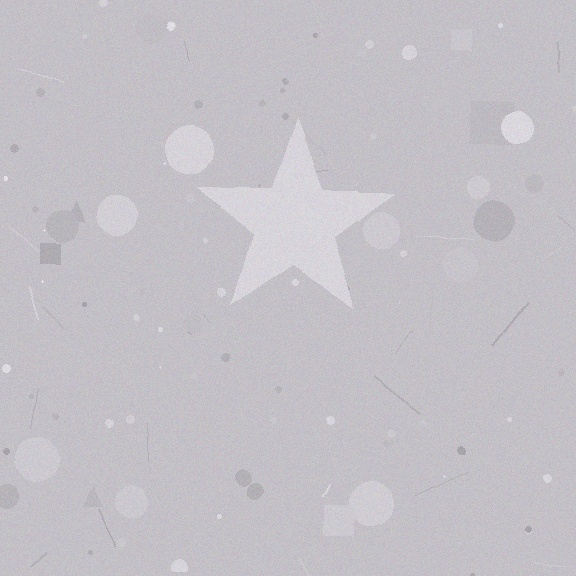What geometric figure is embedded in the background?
A star is embedded in the background.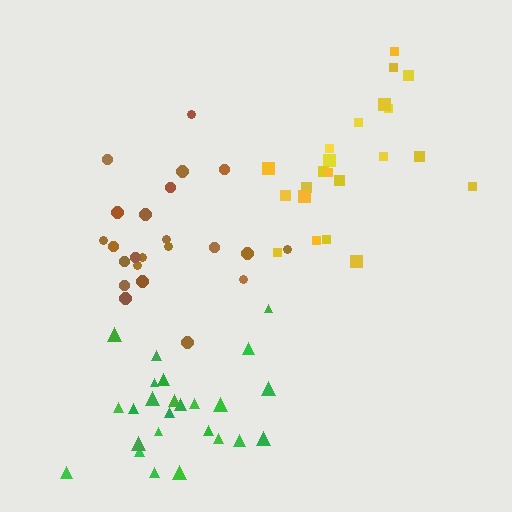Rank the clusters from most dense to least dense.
green, brown, yellow.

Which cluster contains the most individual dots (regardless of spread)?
Green (25).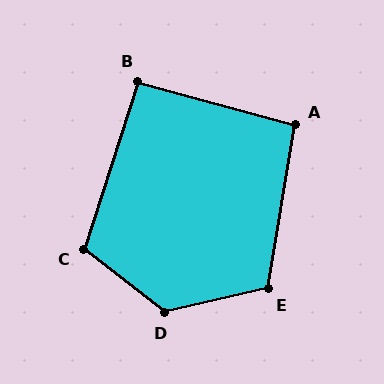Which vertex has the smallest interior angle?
B, at approximately 93 degrees.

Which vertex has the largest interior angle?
D, at approximately 130 degrees.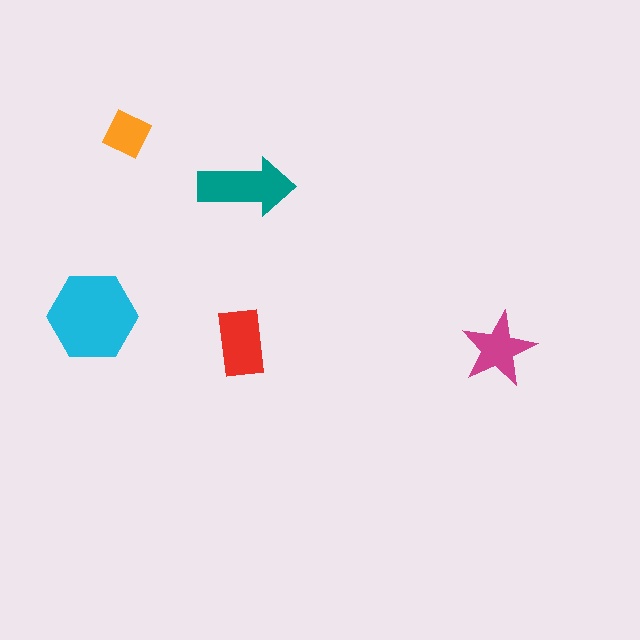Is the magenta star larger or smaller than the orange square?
Larger.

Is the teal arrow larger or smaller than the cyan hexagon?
Smaller.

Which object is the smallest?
The orange square.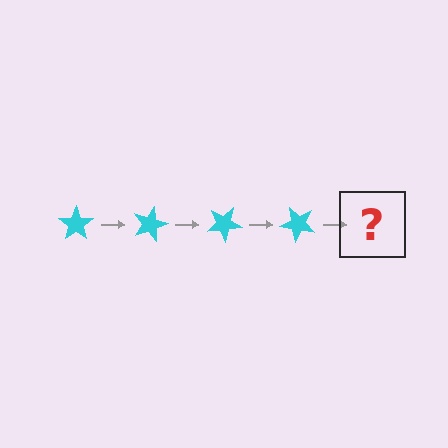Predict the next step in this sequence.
The next step is a cyan star rotated 60 degrees.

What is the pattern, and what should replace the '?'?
The pattern is that the star rotates 15 degrees each step. The '?' should be a cyan star rotated 60 degrees.